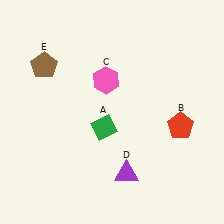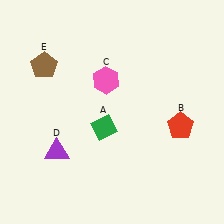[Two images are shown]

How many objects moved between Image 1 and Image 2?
1 object moved between the two images.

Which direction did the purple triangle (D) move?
The purple triangle (D) moved left.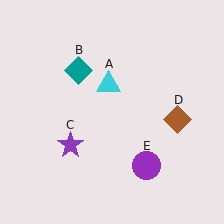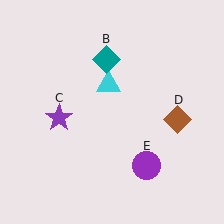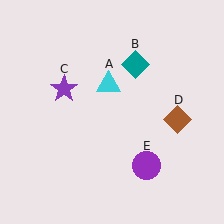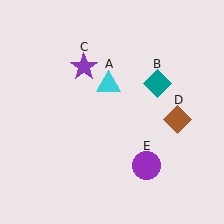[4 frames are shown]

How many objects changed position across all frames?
2 objects changed position: teal diamond (object B), purple star (object C).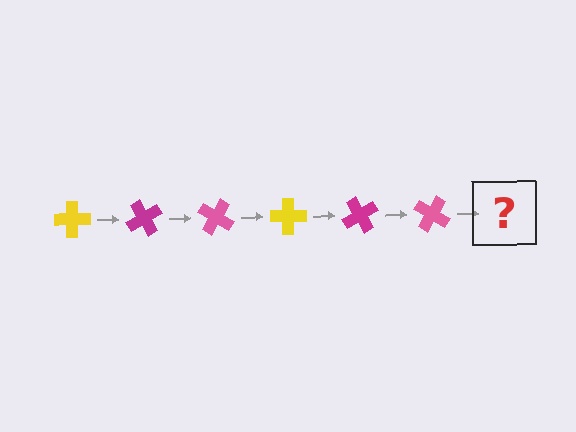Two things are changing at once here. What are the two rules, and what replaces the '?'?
The two rules are that it rotates 60 degrees each step and the color cycles through yellow, magenta, and pink. The '?' should be a yellow cross, rotated 360 degrees from the start.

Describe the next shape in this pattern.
It should be a yellow cross, rotated 360 degrees from the start.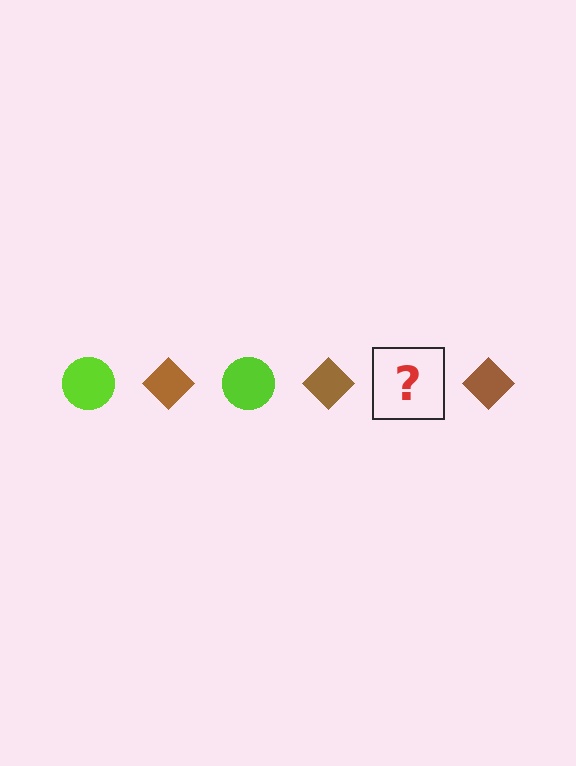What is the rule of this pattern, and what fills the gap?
The rule is that the pattern alternates between lime circle and brown diamond. The gap should be filled with a lime circle.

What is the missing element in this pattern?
The missing element is a lime circle.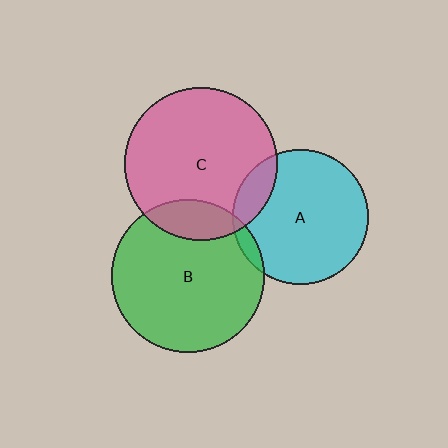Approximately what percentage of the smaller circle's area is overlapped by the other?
Approximately 15%.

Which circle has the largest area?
Circle C (pink).